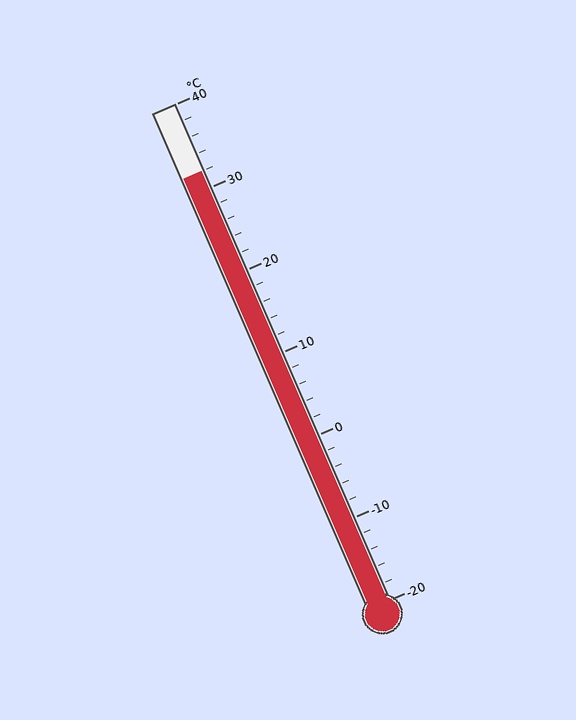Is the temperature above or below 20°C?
The temperature is above 20°C.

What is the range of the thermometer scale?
The thermometer scale ranges from -20°C to 40°C.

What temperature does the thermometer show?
The thermometer shows approximately 32°C.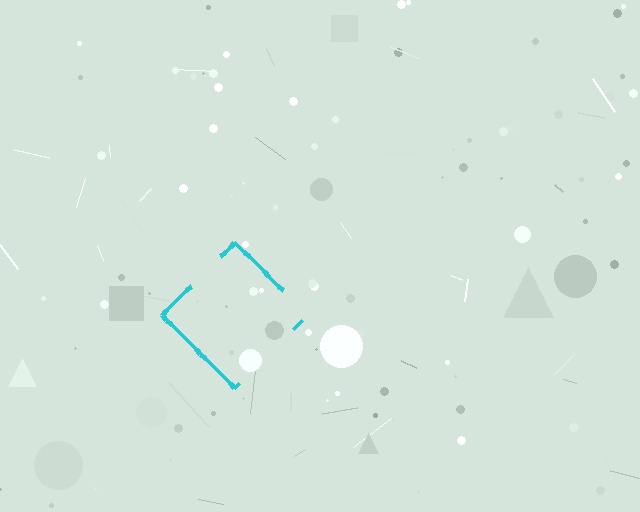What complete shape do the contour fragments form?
The contour fragments form a diamond.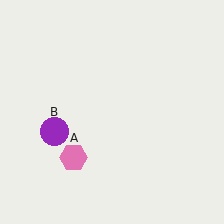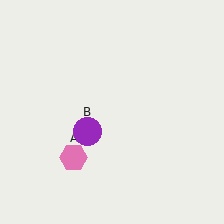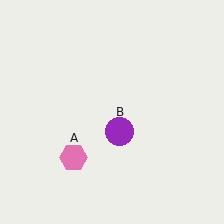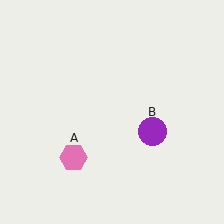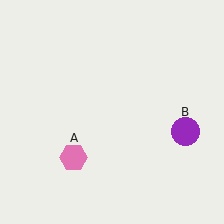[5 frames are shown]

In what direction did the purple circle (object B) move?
The purple circle (object B) moved right.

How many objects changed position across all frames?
1 object changed position: purple circle (object B).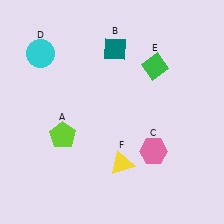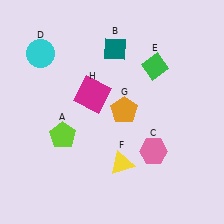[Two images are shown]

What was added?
An orange pentagon (G), a magenta square (H) were added in Image 2.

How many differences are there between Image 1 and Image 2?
There are 2 differences between the two images.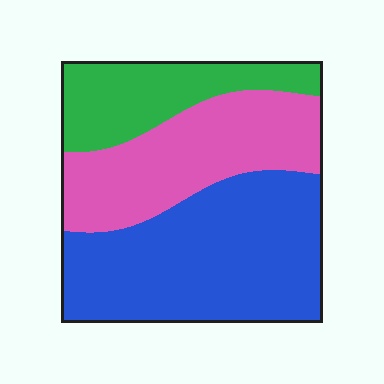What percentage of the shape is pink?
Pink covers roughly 30% of the shape.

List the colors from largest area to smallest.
From largest to smallest: blue, pink, green.